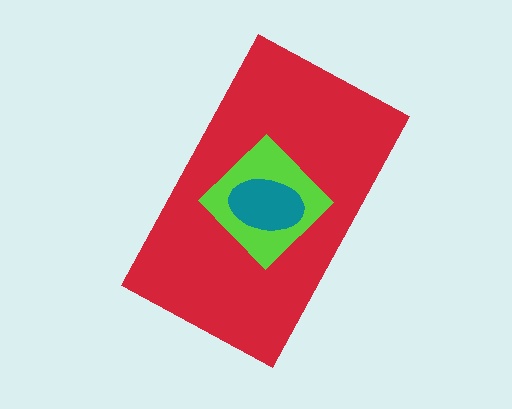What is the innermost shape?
The teal ellipse.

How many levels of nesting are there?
3.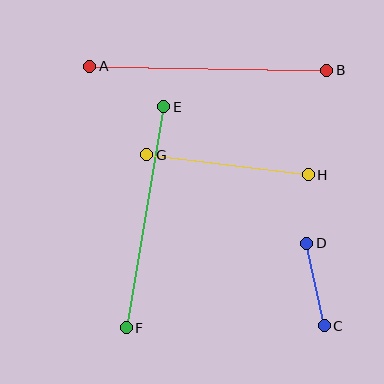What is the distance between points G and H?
The distance is approximately 163 pixels.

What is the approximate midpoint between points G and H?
The midpoint is at approximately (228, 165) pixels.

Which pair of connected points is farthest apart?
Points A and B are farthest apart.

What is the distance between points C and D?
The distance is approximately 84 pixels.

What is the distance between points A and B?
The distance is approximately 237 pixels.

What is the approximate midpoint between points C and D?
The midpoint is at approximately (316, 285) pixels.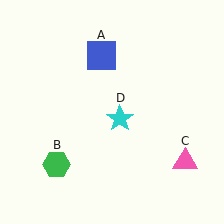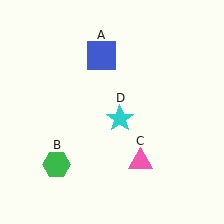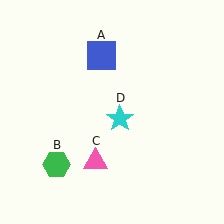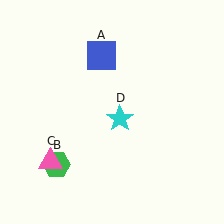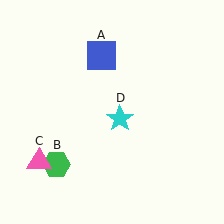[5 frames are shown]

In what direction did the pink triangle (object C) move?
The pink triangle (object C) moved left.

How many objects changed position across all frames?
1 object changed position: pink triangle (object C).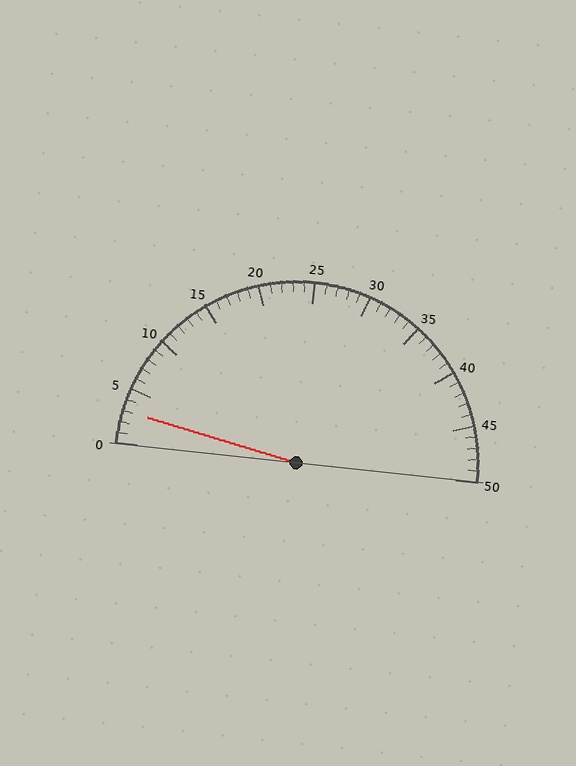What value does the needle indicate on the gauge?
The needle indicates approximately 3.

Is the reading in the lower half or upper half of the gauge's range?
The reading is in the lower half of the range (0 to 50).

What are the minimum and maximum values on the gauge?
The gauge ranges from 0 to 50.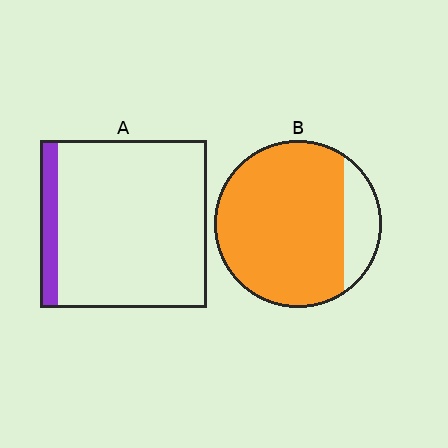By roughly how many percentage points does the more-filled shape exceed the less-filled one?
By roughly 70 percentage points (B over A).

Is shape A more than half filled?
No.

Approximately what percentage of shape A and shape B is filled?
A is approximately 10% and B is approximately 85%.